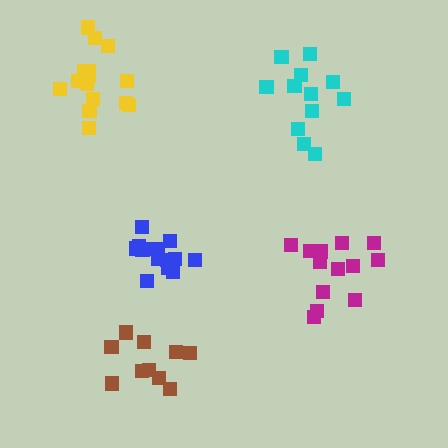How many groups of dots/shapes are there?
There are 5 groups.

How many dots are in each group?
Group 1: 15 dots, Group 2: 12 dots, Group 3: 14 dots, Group 4: 13 dots, Group 5: 10 dots (64 total).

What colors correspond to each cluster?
The clusters are colored: yellow, cyan, blue, magenta, brown.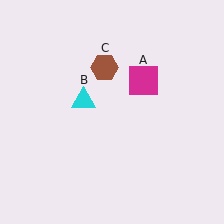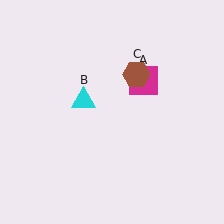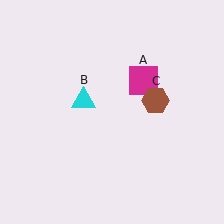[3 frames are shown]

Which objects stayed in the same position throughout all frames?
Magenta square (object A) and cyan triangle (object B) remained stationary.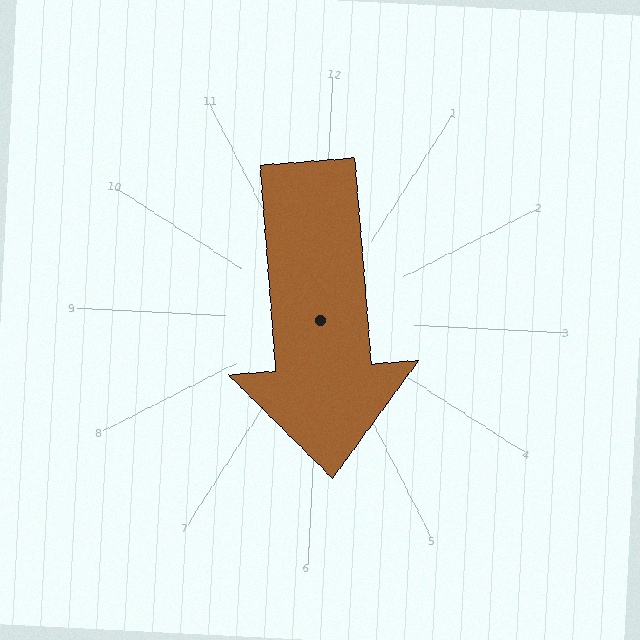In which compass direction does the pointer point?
South.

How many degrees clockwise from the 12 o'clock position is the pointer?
Approximately 173 degrees.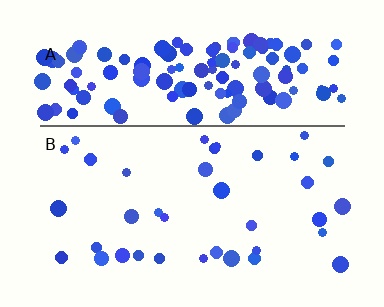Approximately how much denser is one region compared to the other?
Approximately 3.8× — region A over region B.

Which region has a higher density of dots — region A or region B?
A (the top).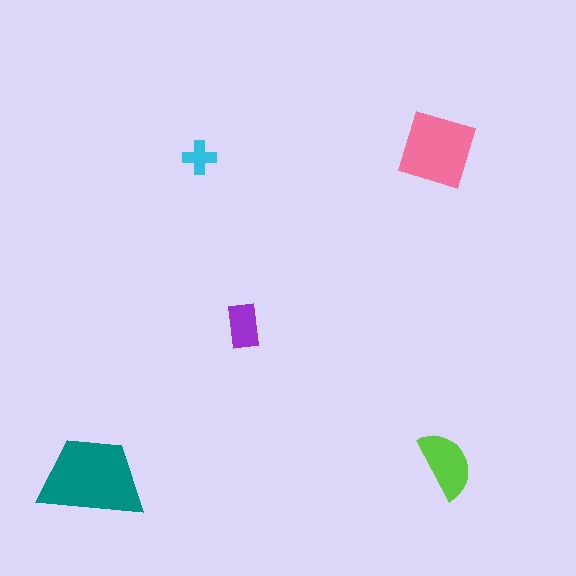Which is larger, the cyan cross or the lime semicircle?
The lime semicircle.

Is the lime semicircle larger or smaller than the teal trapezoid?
Smaller.